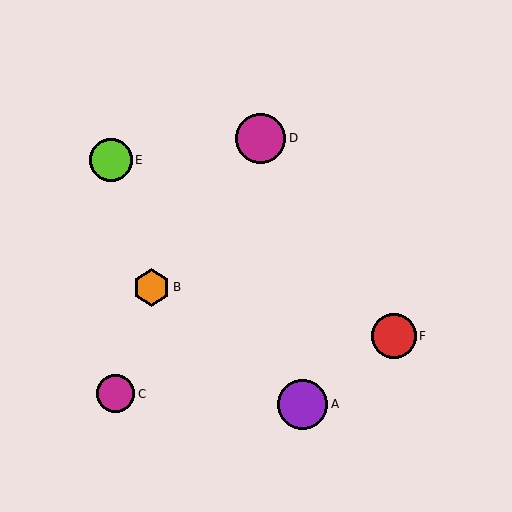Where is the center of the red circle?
The center of the red circle is at (394, 336).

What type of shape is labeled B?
Shape B is an orange hexagon.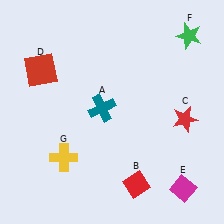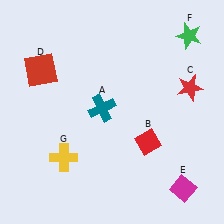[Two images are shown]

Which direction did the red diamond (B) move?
The red diamond (B) moved up.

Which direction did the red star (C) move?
The red star (C) moved up.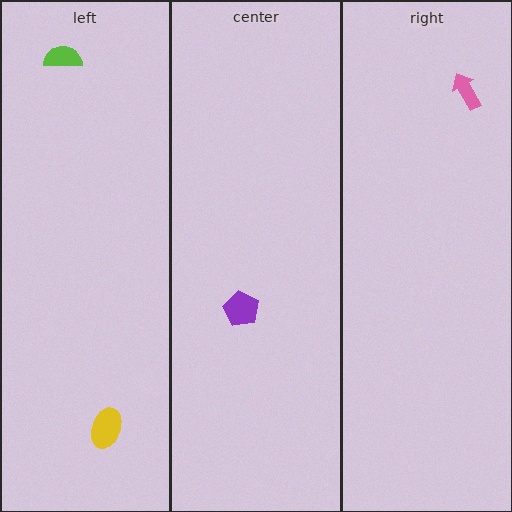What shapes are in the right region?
The pink arrow.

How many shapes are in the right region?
1.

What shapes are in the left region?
The lime semicircle, the yellow ellipse.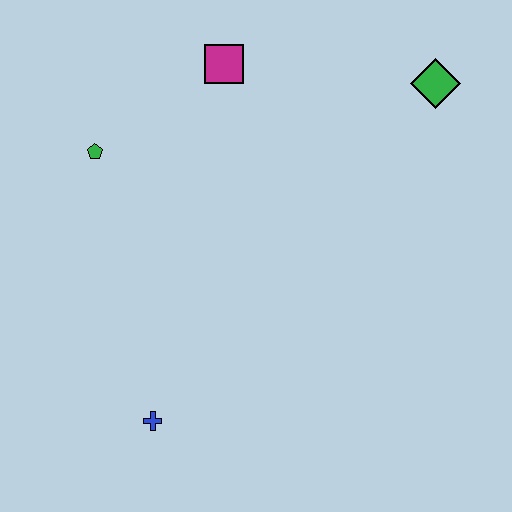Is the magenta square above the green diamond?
Yes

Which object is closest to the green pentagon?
The magenta square is closest to the green pentagon.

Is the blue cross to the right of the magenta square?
No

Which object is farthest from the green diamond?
The blue cross is farthest from the green diamond.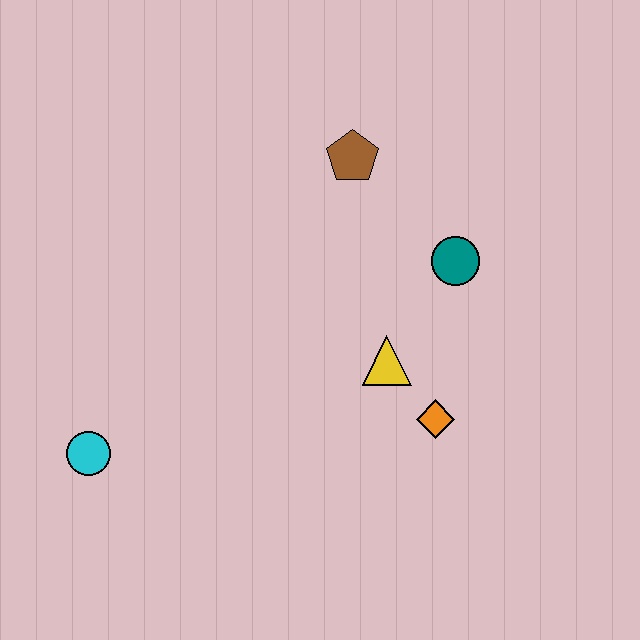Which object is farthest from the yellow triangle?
The cyan circle is farthest from the yellow triangle.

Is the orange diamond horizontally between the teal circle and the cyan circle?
Yes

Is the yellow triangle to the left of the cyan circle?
No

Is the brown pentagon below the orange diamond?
No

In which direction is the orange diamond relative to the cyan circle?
The orange diamond is to the right of the cyan circle.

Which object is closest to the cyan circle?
The yellow triangle is closest to the cyan circle.